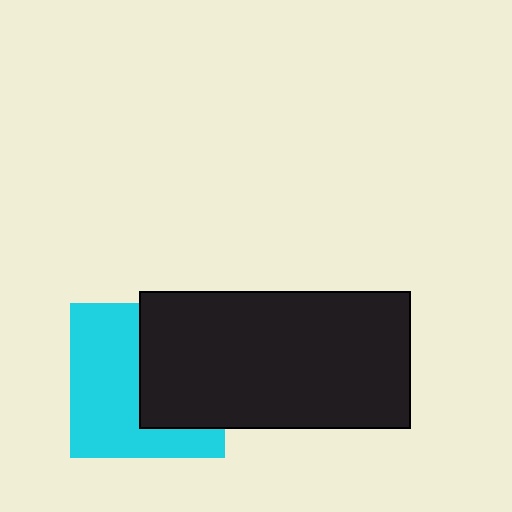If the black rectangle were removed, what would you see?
You would see the complete cyan square.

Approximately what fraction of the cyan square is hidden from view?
Roughly 45% of the cyan square is hidden behind the black rectangle.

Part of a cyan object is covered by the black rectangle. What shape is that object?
It is a square.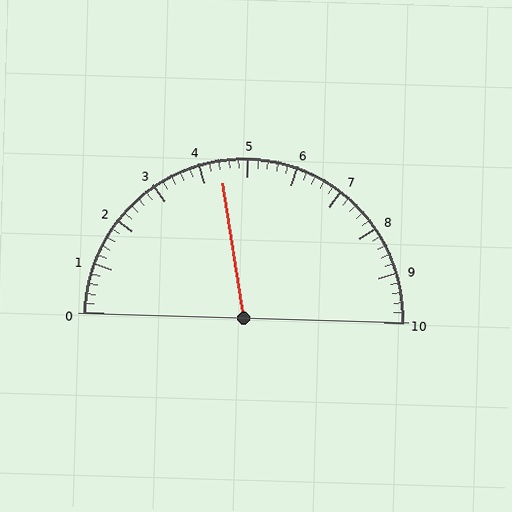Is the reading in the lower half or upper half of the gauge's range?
The reading is in the lower half of the range (0 to 10).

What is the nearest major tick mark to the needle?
The nearest major tick mark is 4.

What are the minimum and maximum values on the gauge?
The gauge ranges from 0 to 10.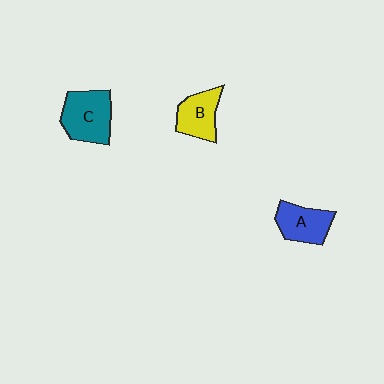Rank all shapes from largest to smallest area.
From largest to smallest: C (teal), A (blue), B (yellow).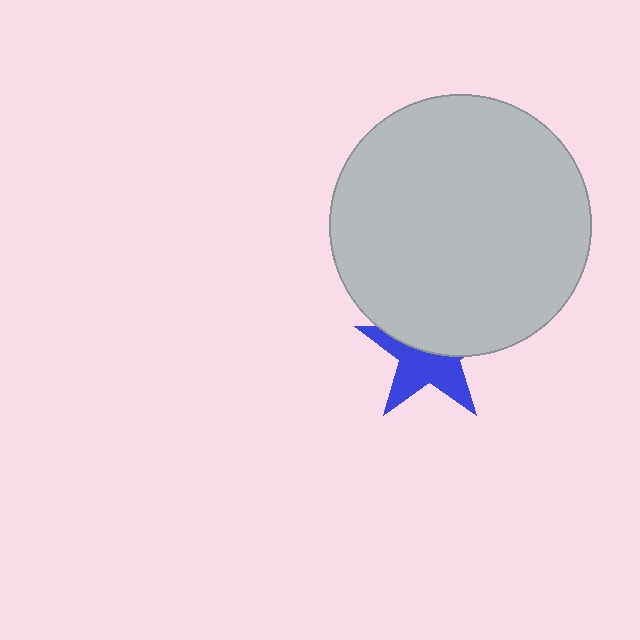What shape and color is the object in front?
The object in front is a light gray circle.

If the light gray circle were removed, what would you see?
You would see the complete blue star.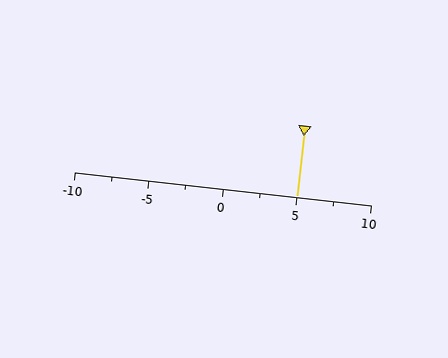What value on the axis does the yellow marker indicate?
The marker indicates approximately 5.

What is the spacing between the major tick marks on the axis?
The major ticks are spaced 5 apart.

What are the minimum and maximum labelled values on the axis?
The axis runs from -10 to 10.